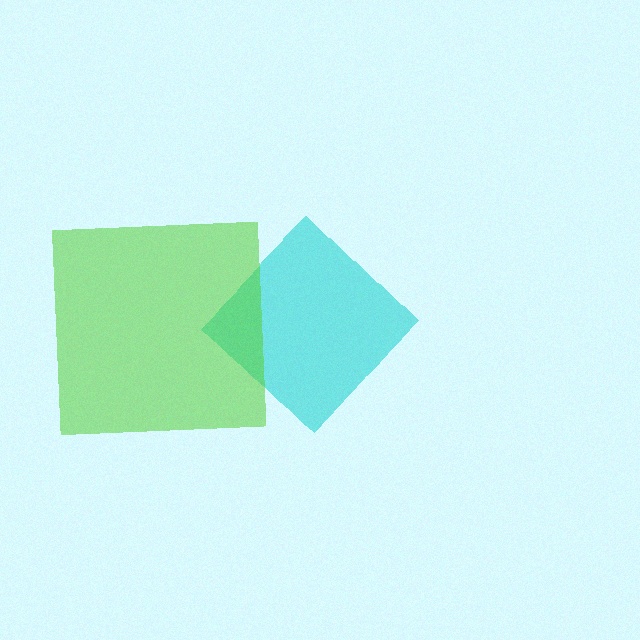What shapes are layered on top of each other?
The layered shapes are: a cyan diamond, a lime square.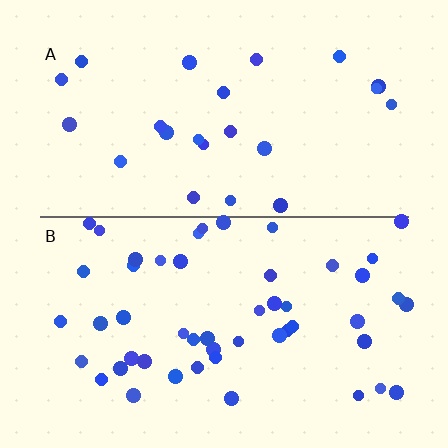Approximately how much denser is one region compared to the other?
Approximately 2.2× — region B over region A.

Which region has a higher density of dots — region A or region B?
B (the bottom).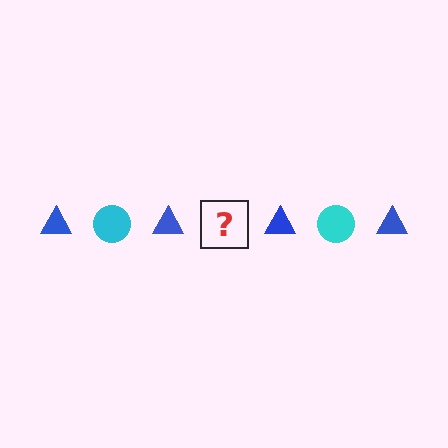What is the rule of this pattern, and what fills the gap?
The rule is that the pattern alternates between blue triangle and cyan circle. The gap should be filled with a cyan circle.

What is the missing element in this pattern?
The missing element is a cyan circle.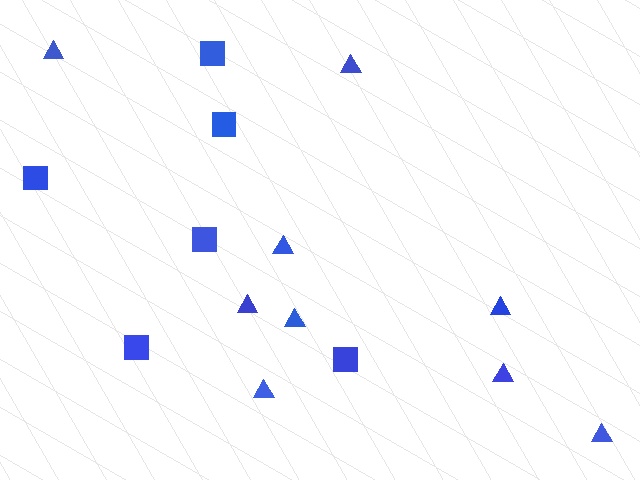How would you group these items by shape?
There are 2 groups: one group of triangles (9) and one group of squares (6).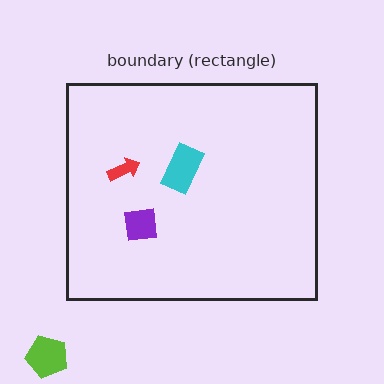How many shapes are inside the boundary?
3 inside, 1 outside.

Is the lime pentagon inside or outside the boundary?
Outside.